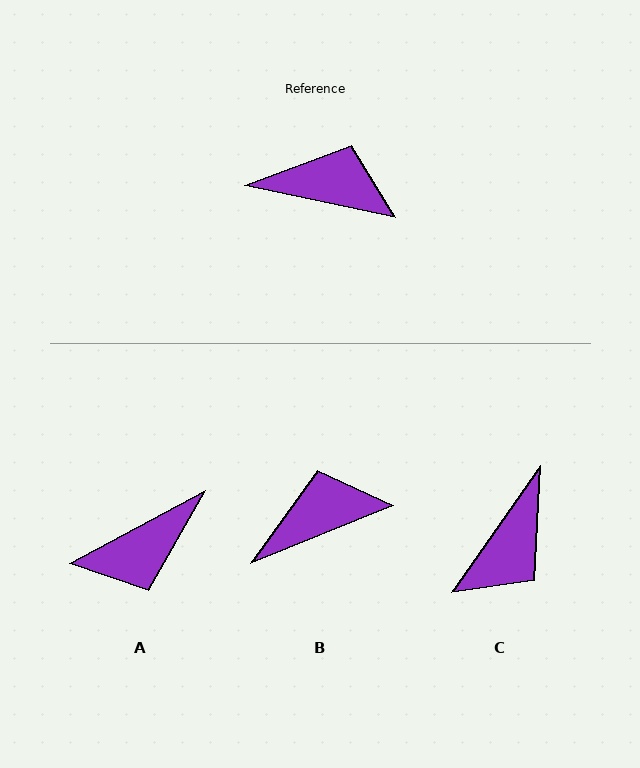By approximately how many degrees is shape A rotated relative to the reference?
Approximately 140 degrees clockwise.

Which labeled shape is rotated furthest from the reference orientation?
A, about 140 degrees away.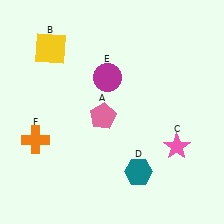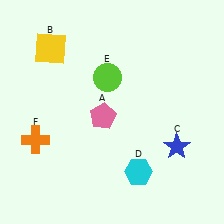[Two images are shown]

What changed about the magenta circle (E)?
In Image 1, E is magenta. In Image 2, it changed to lime.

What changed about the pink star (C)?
In Image 1, C is pink. In Image 2, it changed to blue.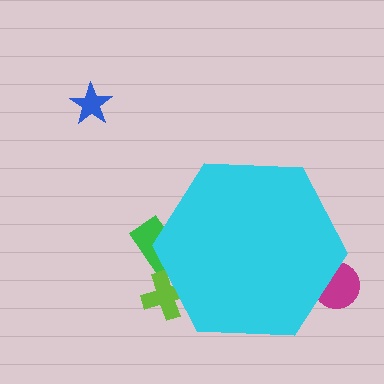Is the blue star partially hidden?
No, the blue star is fully visible.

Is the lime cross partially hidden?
Yes, the lime cross is partially hidden behind the cyan hexagon.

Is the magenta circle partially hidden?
Yes, the magenta circle is partially hidden behind the cyan hexagon.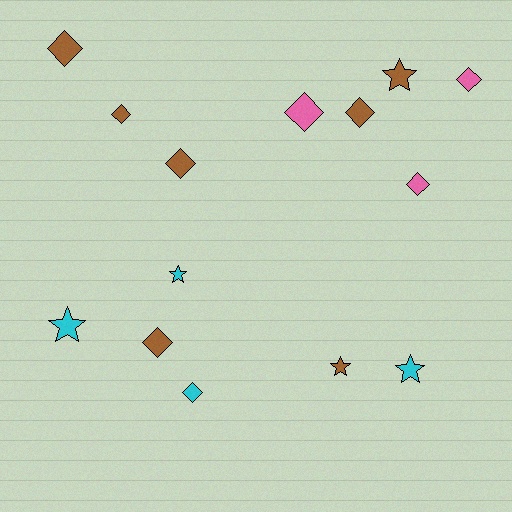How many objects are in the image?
There are 14 objects.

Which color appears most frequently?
Brown, with 7 objects.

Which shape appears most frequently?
Diamond, with 9 objects.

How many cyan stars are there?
There are 3 cyan stars.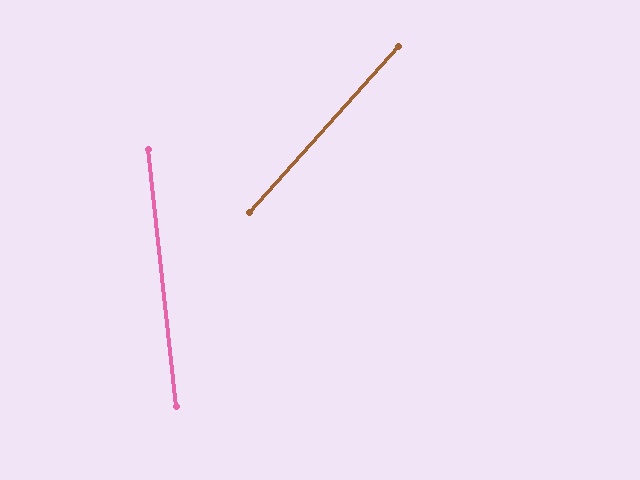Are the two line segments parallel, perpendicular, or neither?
Neither parallel nor perpendicular — they differ by about 48°.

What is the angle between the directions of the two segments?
Approximately 48 degrees.